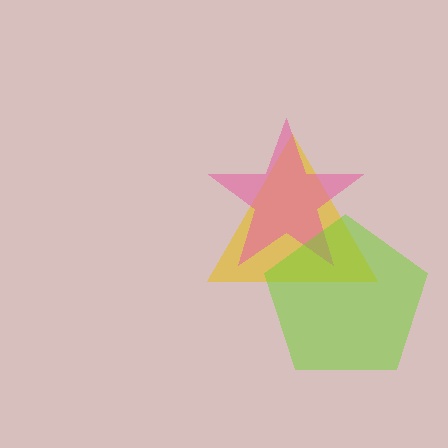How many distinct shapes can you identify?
There are 3 distinct shapes: a yellow triangle, a pink star, a lime pentagon.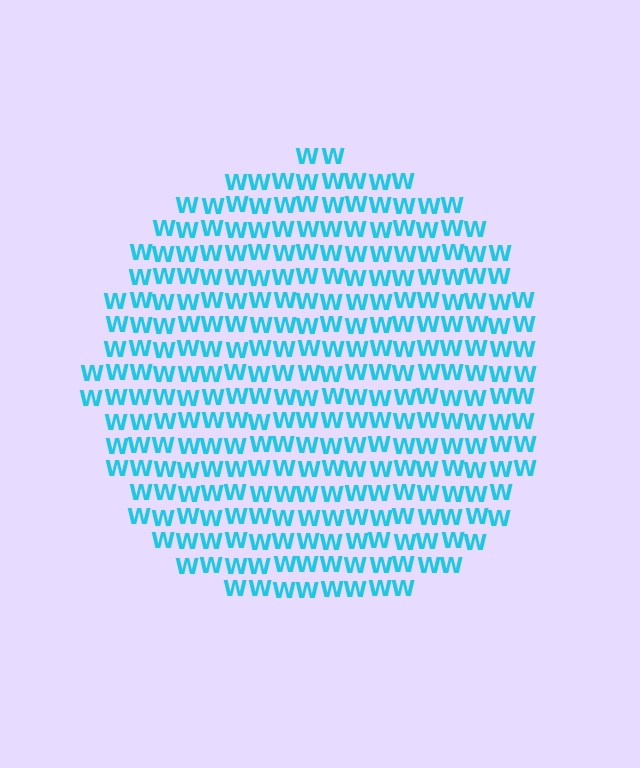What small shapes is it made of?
It is made of small letter W's.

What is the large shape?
The large shape is a circle.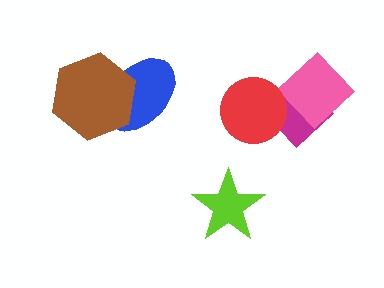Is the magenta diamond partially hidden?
Yes, it is partially covered by another shape.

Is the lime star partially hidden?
No, no other shape covers it.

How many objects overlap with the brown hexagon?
1 object overlaps with the brown hexagon.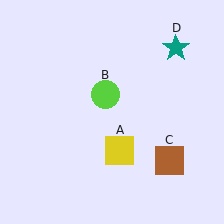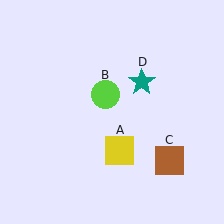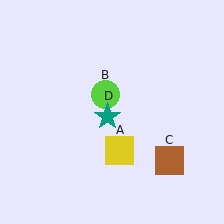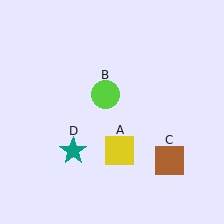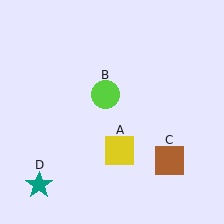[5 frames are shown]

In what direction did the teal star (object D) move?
The teal star (object D) moved down and to the left.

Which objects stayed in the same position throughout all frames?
Yellow square (object A) and lime circle (object B) and brown square (object C) remained stationary.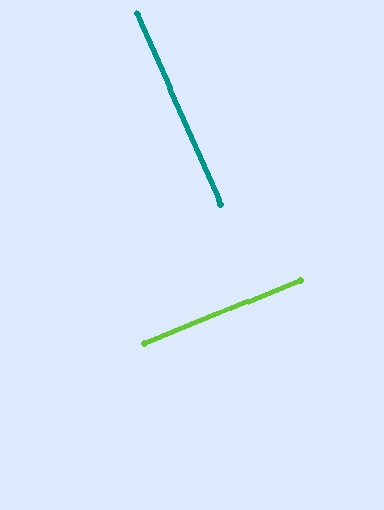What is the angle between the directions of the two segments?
Approximately 89 degrees.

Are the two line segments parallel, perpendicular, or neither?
Perpendicular — they meet at approximately 89°.